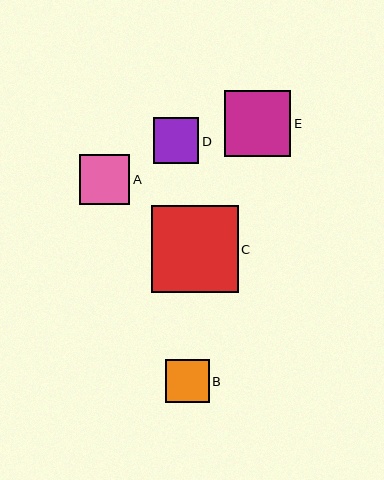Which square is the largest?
Square C is the largest with a size of approximately 86 pixels.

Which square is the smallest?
Square B is the smallest with a size of approximately 43 pixels.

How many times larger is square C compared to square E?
Square C is approximately 1.3 times the size of square E.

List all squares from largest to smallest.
From largest to smallest: C, E, A, D, B.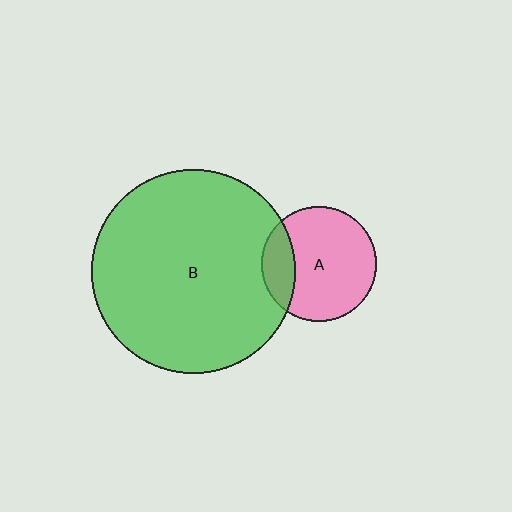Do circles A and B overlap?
Yes.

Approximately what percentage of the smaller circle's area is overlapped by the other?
Approximately 20%.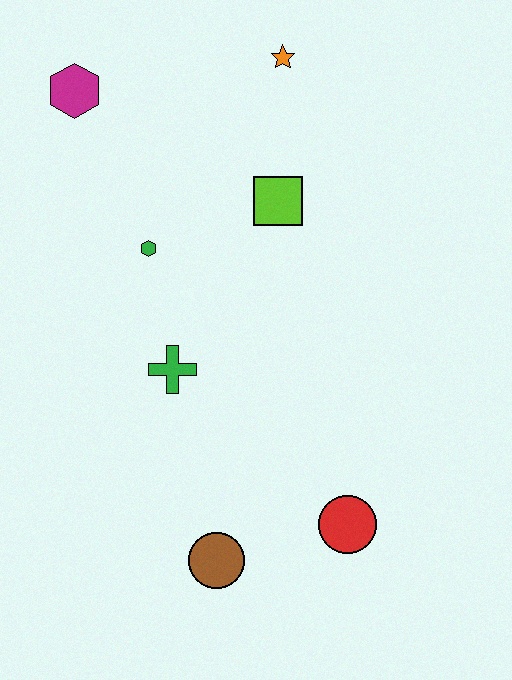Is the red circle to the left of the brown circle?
No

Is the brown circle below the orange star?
Yes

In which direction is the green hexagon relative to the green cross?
The green hexagon is above the green cross.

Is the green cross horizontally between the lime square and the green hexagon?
Yes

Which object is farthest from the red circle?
The magenta hexagon is farthest from the red circle.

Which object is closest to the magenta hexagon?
The green hexagon is closest to the magenta hexagon.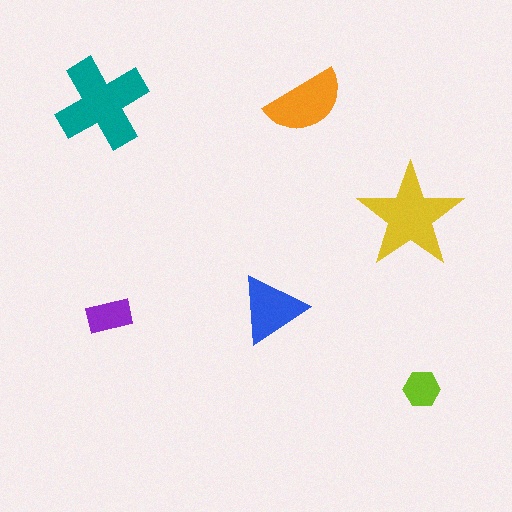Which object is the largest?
The teal cross.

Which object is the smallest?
The lime hexagon.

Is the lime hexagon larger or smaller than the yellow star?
Smaller.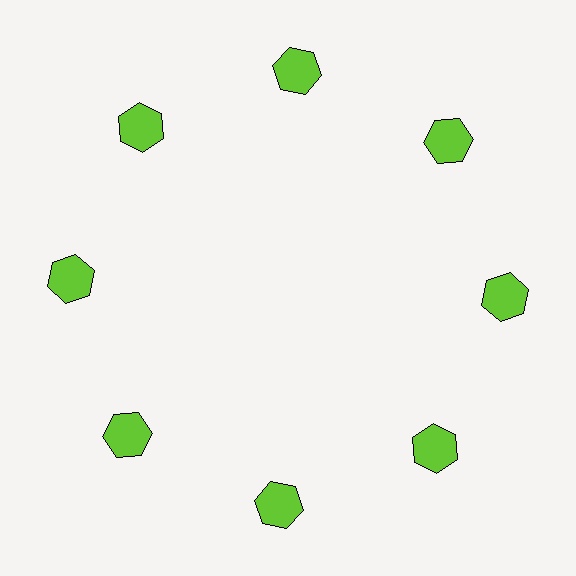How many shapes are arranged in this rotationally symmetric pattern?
There are 8 shapes, arranged in 8 groups of 1.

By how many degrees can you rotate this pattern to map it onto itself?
The pattern maps onto itself every 45 degrees of rotation.